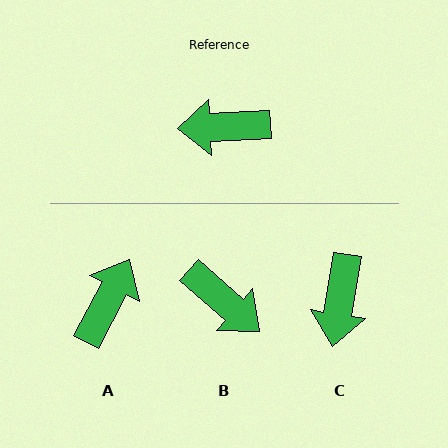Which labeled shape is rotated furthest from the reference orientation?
B, about 136 degrees away.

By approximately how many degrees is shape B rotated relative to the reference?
Approximately 136 degrees counter-clockwise.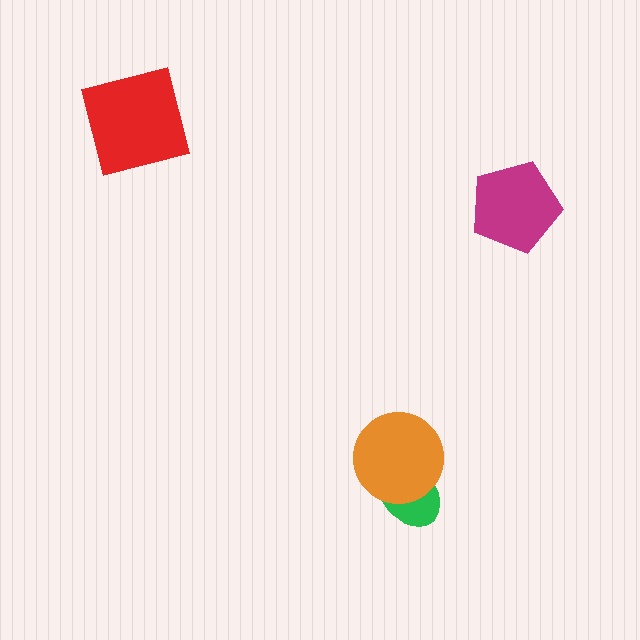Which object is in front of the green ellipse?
The orange circle is in front of the green ellipse.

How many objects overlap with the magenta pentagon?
0 objects overlap with the magenta pentagon.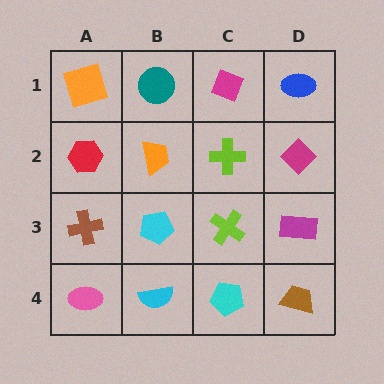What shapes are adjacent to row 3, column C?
A lime cross (row 2, column C), a cyan pentagon (row 4, column C), a cyan pentagon (row 3, column B), a magenta rectangle (row 3, column D).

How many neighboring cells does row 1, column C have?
3.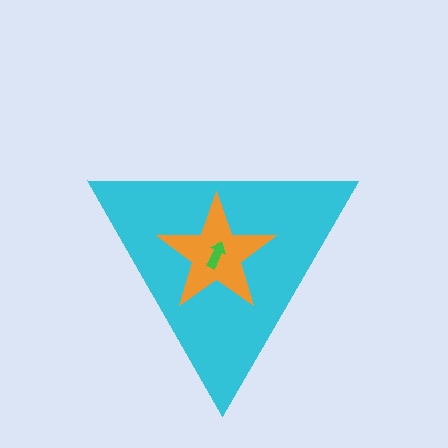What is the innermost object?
The green arrow.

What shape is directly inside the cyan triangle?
The orange star.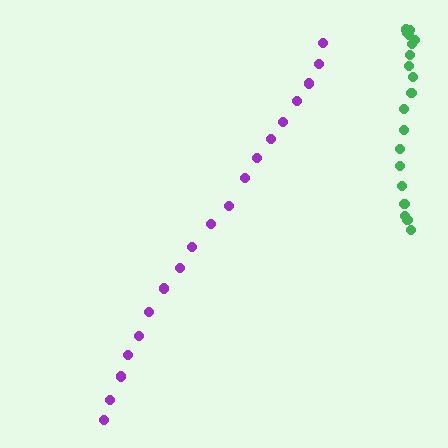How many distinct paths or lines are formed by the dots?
There are 2 distinct paths.